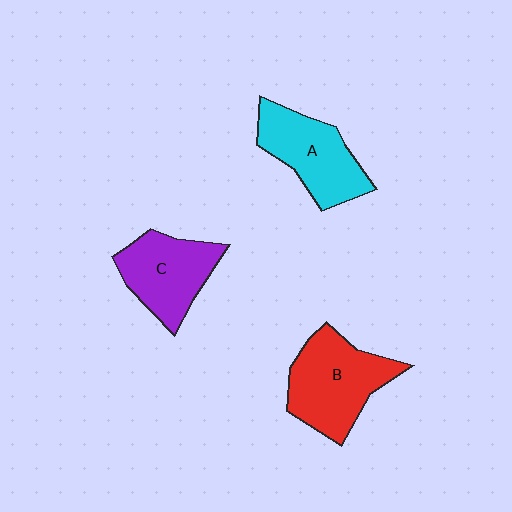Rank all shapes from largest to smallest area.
From largest to smallest: B (red), A (cyan), C (purple).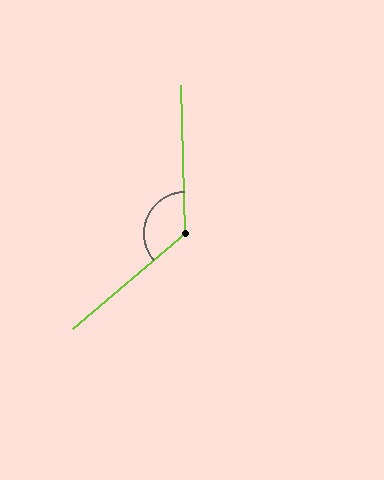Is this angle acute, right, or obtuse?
It is obtuse.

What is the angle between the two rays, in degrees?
Approximately 129 degrees.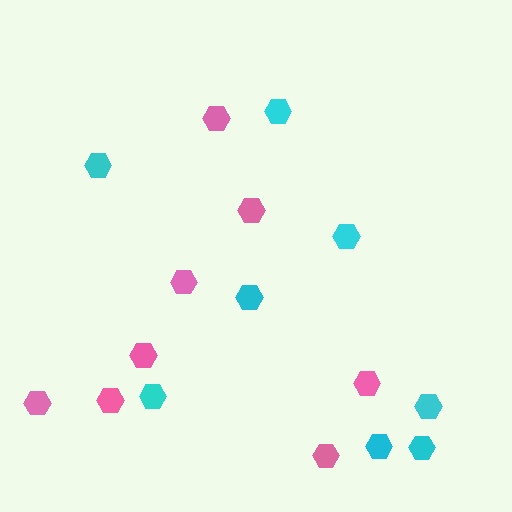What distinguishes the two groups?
There are 2 groups: one group of cyan hexagons (8) and one group of pink hexagons (8).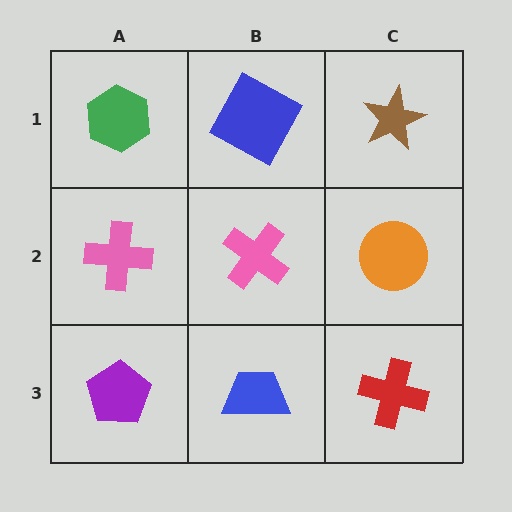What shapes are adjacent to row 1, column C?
An orange circle (row 2, column C), a blue square (row 1, column B).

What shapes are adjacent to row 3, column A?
A pink cross (row 2, column A), a blue trapezoid (row 3, column B).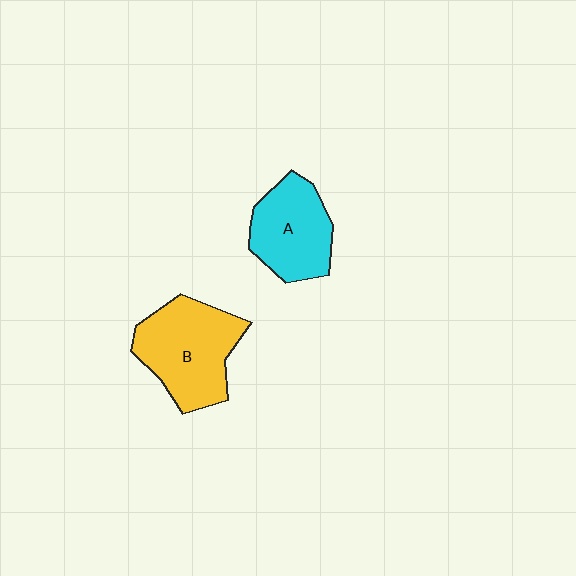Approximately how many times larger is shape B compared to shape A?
Approximately 1.3 times.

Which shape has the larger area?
Shape B (yellow).